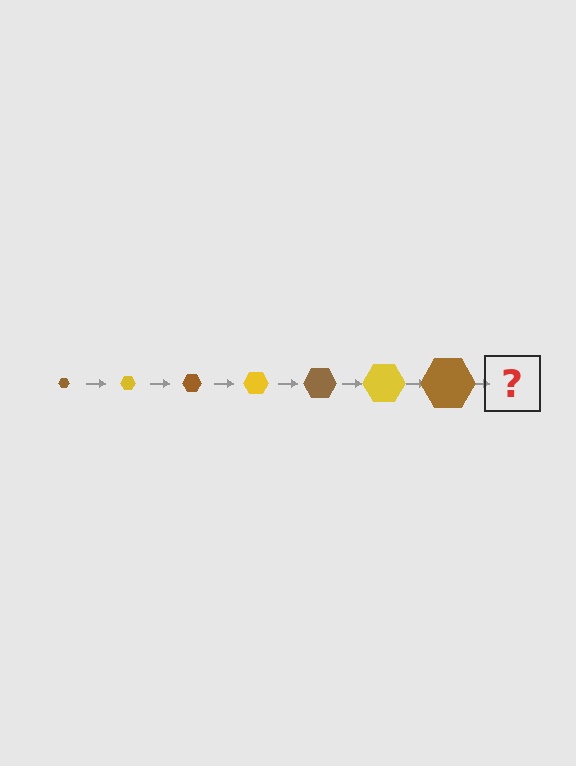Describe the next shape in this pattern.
It should be a yellow hexagon, larger than the previous one.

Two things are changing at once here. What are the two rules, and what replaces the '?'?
The two rules are that the hexagon grows larger each step and the color cycles through brown and yellow. The '?' should be a yellow hexagon, larger than the previous one.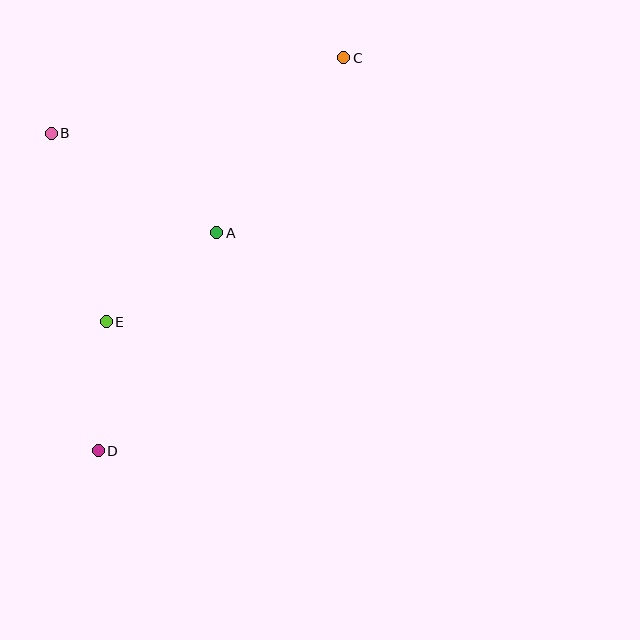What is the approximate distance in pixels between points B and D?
The distance between B and D is approximately 321 pixels.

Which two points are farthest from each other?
Points C and D are farthest from each other.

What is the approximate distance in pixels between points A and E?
The distance between A and E is approximately 142 pixels.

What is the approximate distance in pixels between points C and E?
The distance between C and E is approximately 355 pixels.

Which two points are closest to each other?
Points D and E are closest to each other.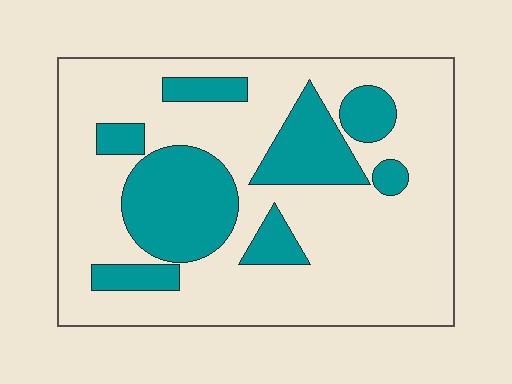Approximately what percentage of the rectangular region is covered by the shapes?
Approximately 30%.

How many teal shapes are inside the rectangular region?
8.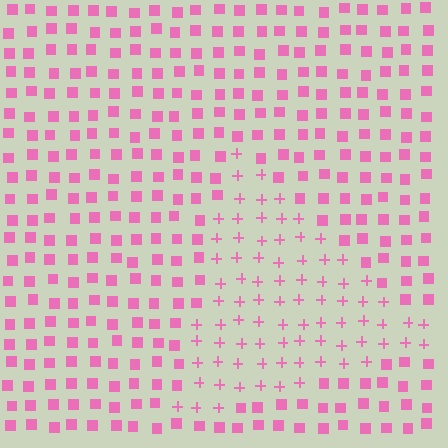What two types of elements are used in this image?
The image uses plus signs inside the triangle region and squares outside it.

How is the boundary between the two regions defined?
The boundary is defined by a change in element shape: plus signs inside vs. squares outside. All elements share the same color and spacing.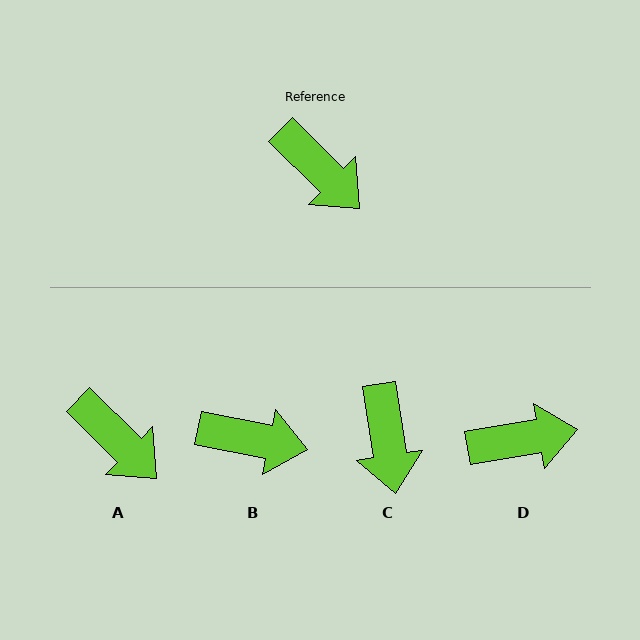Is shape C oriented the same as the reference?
No, it is off by about 37 degrees.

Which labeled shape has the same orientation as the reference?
A.